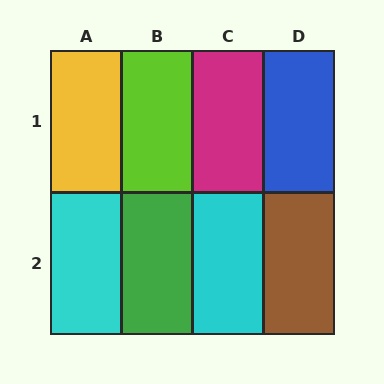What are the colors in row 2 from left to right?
Cyan, green, cyan, brown.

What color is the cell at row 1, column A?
Yellow.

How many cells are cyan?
2 cells are cyan.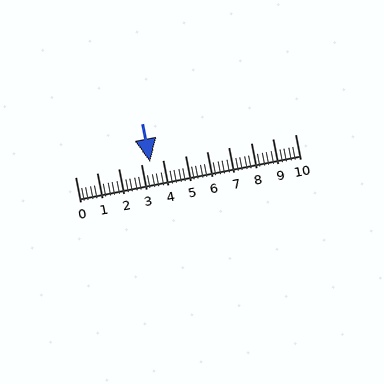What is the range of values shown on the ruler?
The ruler shows values from 0 to 10.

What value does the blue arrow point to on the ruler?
The blue arrow points to approximately 3.4.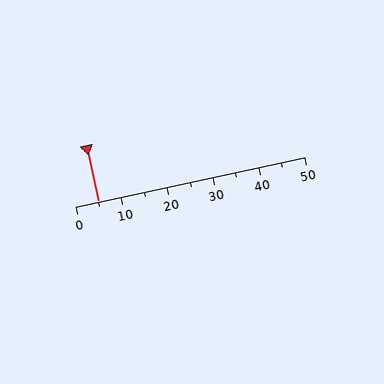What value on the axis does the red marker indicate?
The marker indicates approximately 5.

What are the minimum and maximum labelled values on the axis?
The axis runs from 0 to 50.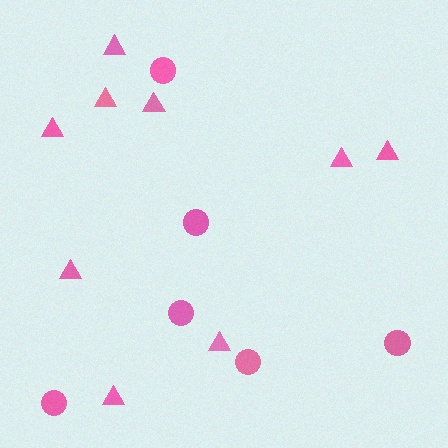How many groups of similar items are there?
There are 2 groups: one group of triangles (9) and one group of circles (6).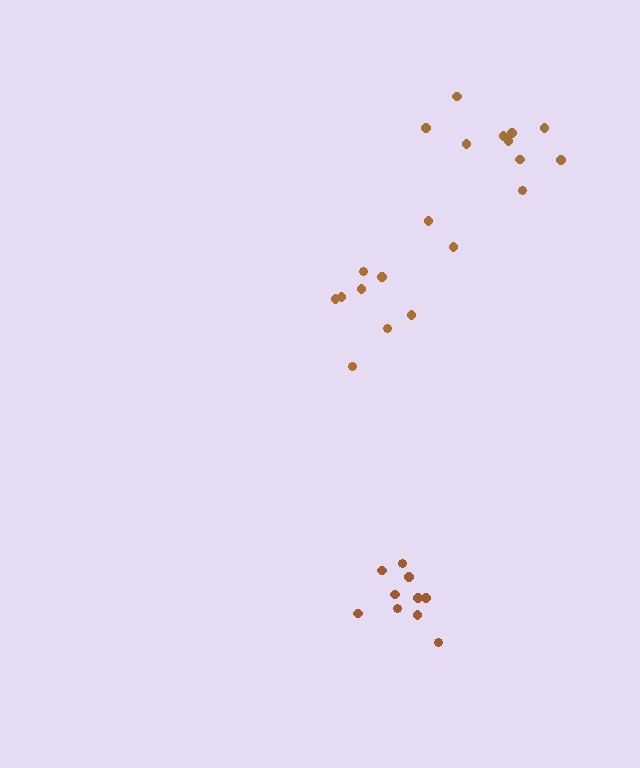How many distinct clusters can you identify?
There are 3 distinct clusters.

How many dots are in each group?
Group 1: 10 dots, Group 2: 10 dots, Group 3: 10 dots (30 total).